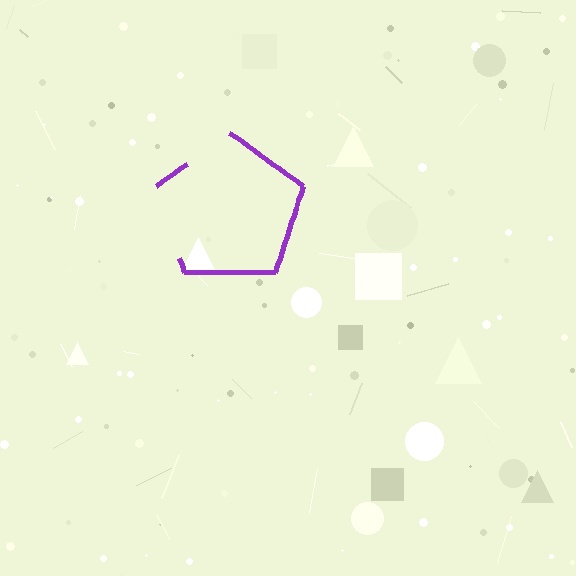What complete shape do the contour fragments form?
The contour fragments form a pentagon.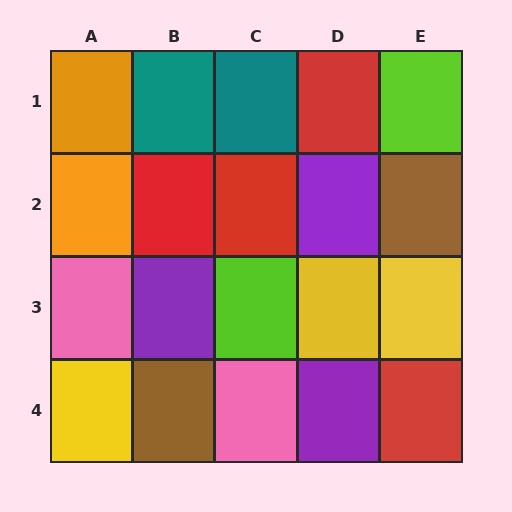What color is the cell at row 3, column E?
Yellow.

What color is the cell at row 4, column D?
Purple.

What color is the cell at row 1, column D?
Red.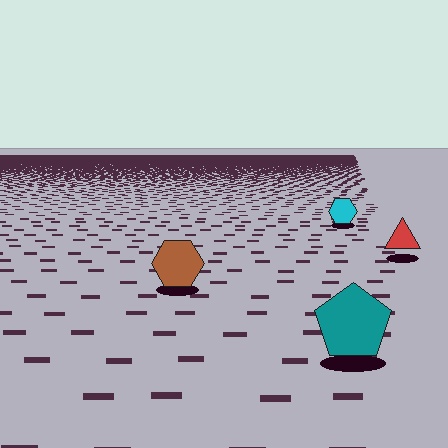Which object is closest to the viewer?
The teal pentagon is closest. The texture marks near it are larger and more spread out.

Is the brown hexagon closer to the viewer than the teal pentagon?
No. The teal pentagon is closer — you can tell from the texture gradient: the ground texture is coarser near it.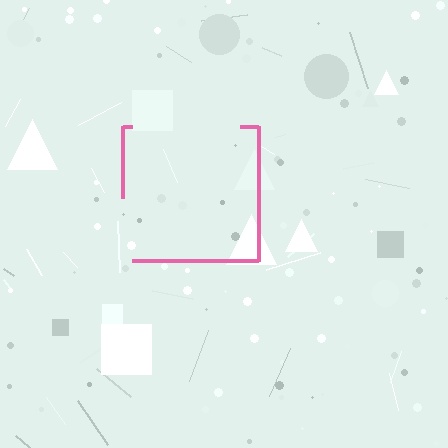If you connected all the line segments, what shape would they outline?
They would outline a square.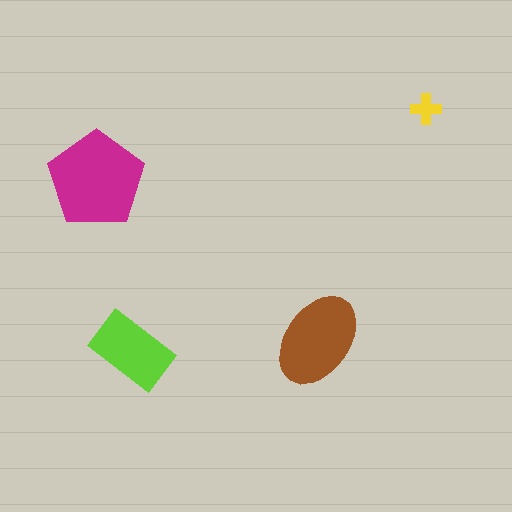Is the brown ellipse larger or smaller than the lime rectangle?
Larger.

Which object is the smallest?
The yellow cross.